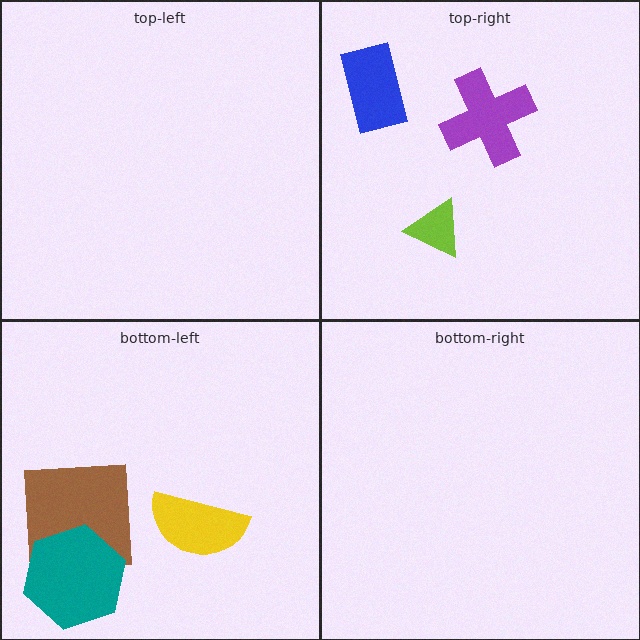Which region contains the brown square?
The bottom-left region.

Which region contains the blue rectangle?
The top-right region.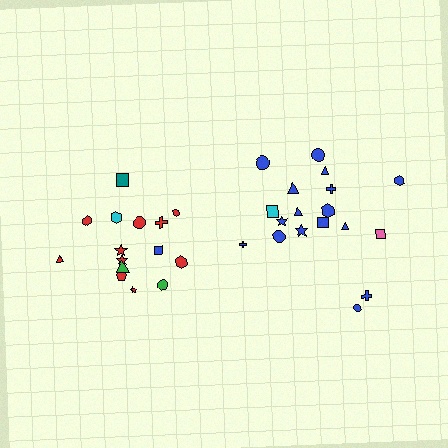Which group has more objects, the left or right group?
The right group.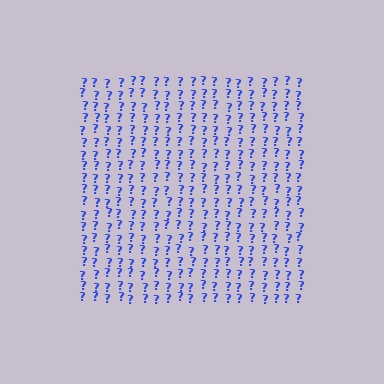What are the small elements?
The small elements are question marks.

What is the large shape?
The large shape is a square.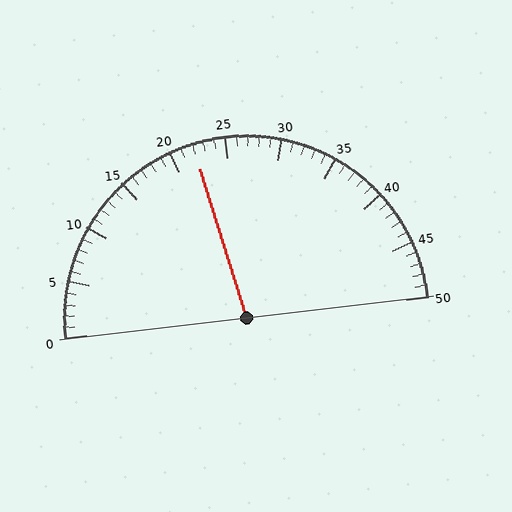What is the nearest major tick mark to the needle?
The nearest major tick mark is 20.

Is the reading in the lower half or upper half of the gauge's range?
The reading is in the lower half of the range (0 to 50).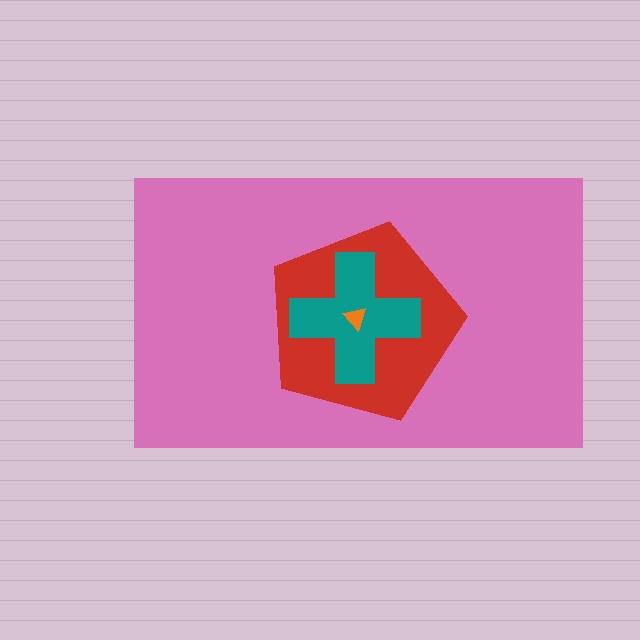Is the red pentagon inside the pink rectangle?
Yes.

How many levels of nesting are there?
4.